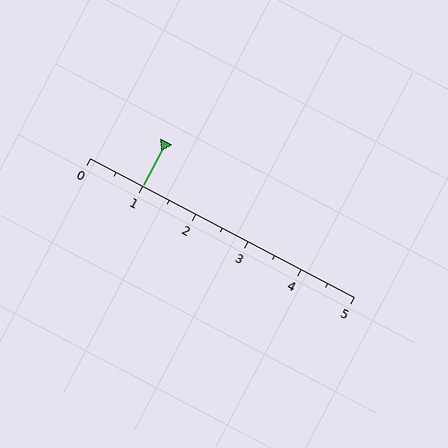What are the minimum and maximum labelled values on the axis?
The axis runs from 0 to 5.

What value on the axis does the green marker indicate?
The marker indicates approximately 1.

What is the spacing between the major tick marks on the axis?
The major ticks are spaced 1 apart.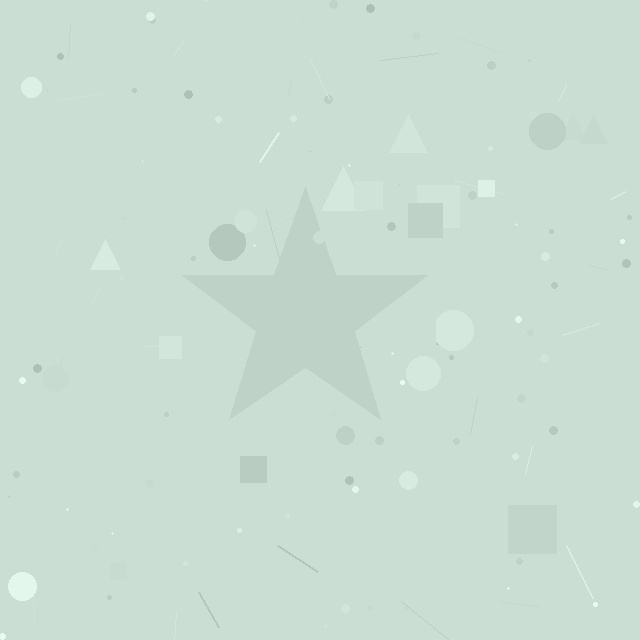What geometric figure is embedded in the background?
A star is embedded in the background.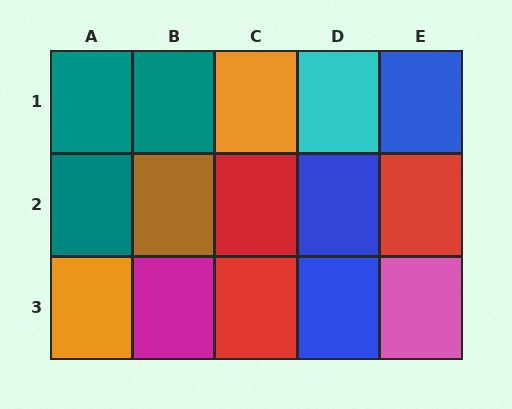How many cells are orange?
2 cells are orange.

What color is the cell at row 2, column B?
Brown.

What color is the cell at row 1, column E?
Blue.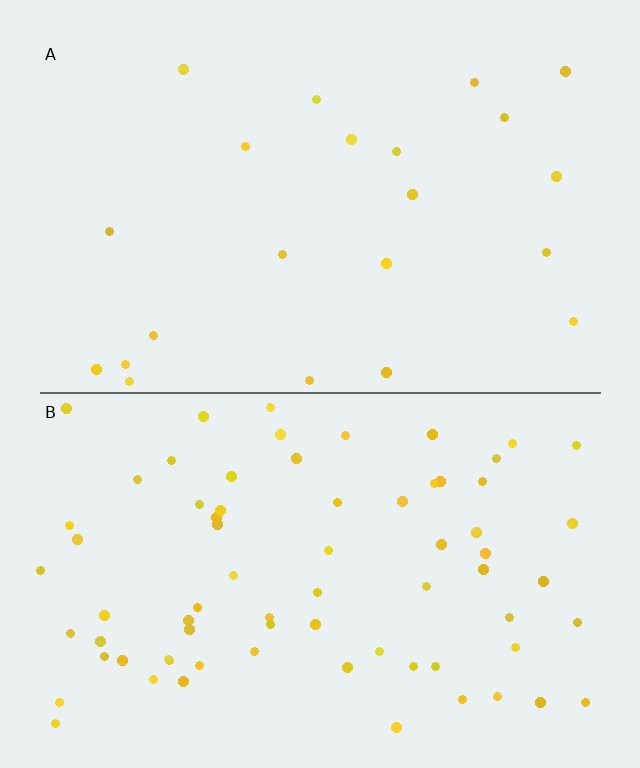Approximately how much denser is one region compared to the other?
Approximately 3.3× — region B over region A.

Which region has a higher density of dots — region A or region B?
B (the bottom).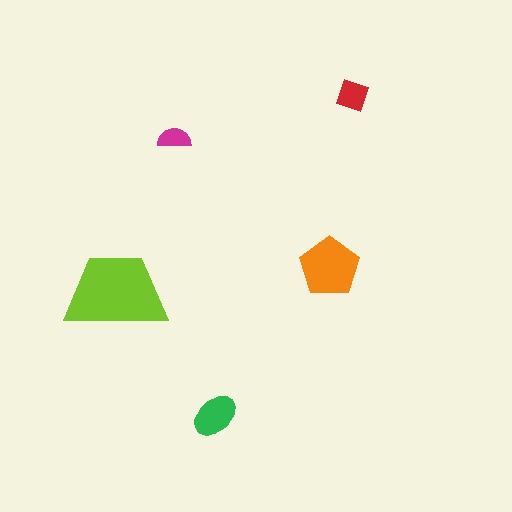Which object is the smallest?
The magenta semicircle.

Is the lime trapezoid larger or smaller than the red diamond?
Larger.